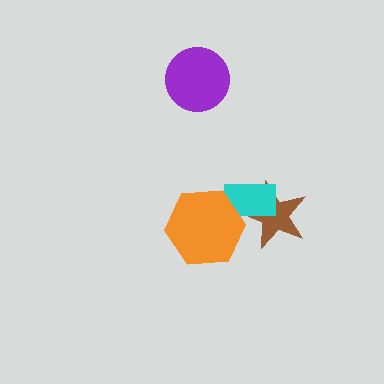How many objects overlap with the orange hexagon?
1 object overlaps with the orange hexagon.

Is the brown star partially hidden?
Yes, it is partially covered by another shape.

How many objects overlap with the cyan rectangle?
2 objects overlap with the cyan rectangle.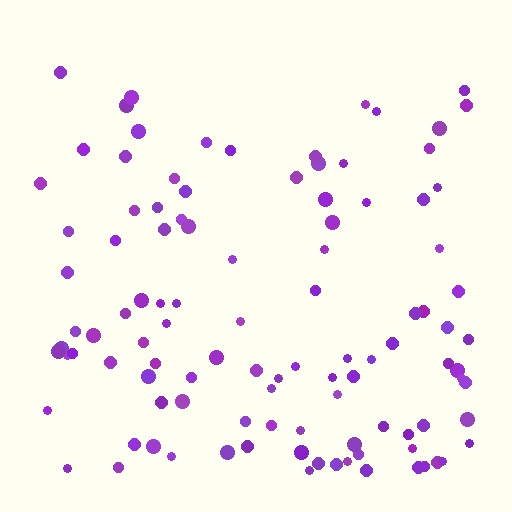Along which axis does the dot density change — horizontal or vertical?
Vertical.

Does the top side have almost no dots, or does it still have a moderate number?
Still a moderate number, just noticeably fewer than the bottom.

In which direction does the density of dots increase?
From top to bottom, with the bottom side densest.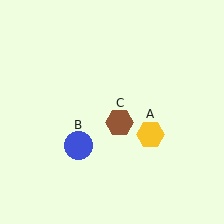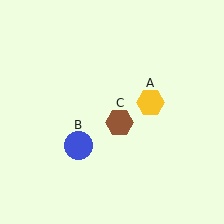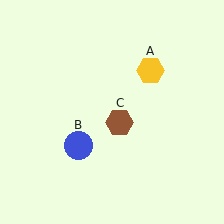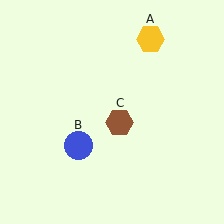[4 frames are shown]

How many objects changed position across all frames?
1 object changed position: yellow hexagon (object A).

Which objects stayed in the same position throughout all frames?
Blue circle (object B) and brown hexagon (object C) remained stationary.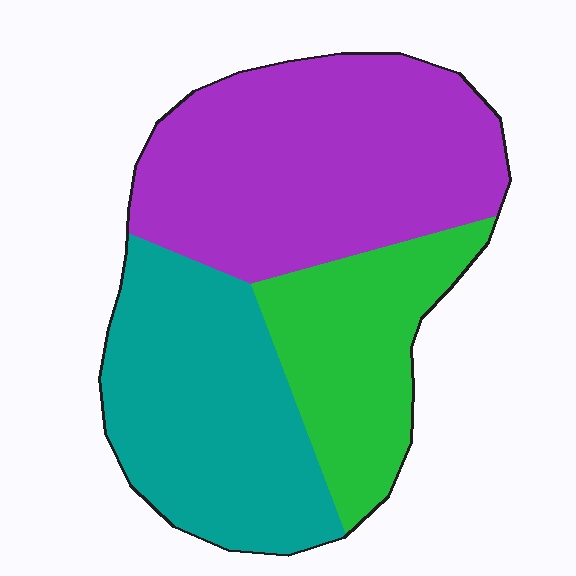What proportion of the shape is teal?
Teal takes up about one third (1/3) of the shape.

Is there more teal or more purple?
Purple.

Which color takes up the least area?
Green, at roughly 25%.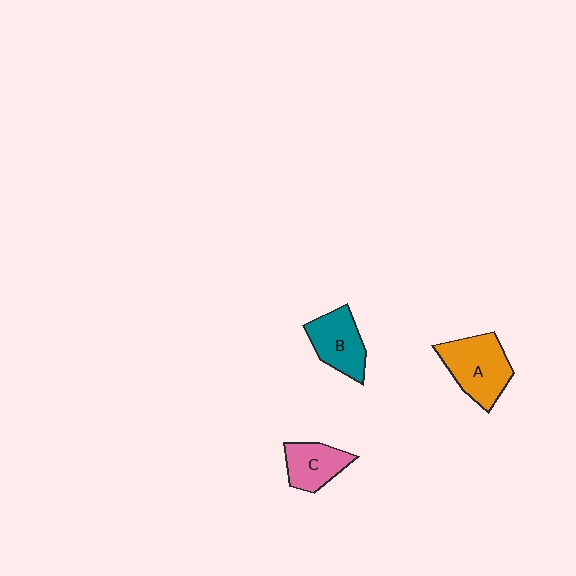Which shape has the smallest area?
Shape C (pink).